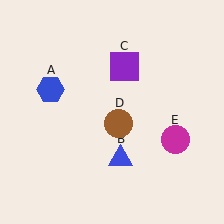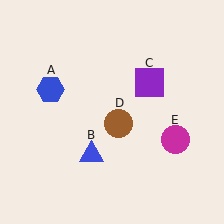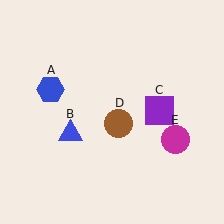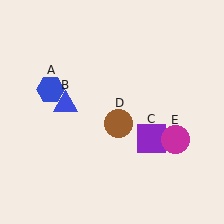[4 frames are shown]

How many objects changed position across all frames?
2 objects changed position: blue triangle (object B), purple square (object C).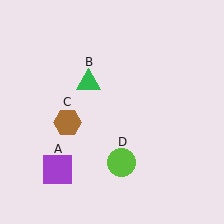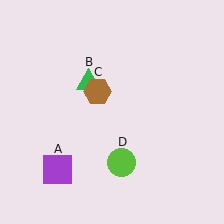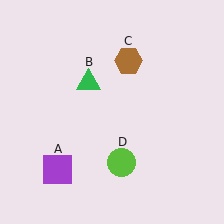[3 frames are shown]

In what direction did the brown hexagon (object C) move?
The brown hexagon (object C) moved up and to the right.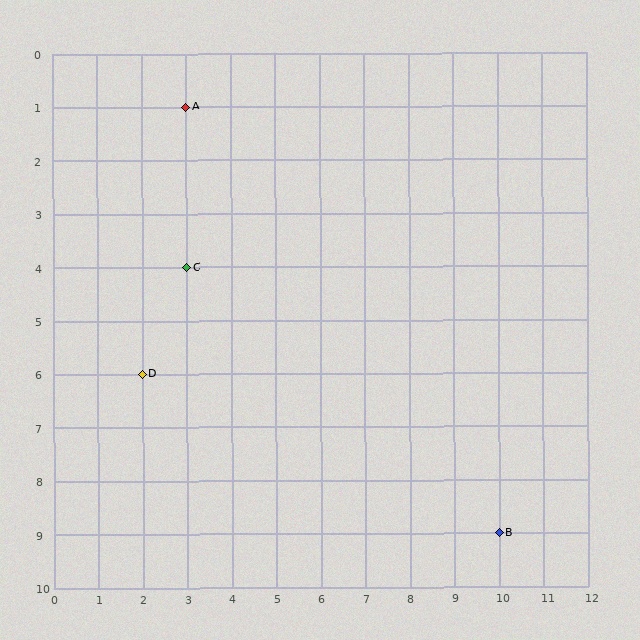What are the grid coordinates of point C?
Point C is at grid coordinates (3, 4).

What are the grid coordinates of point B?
Point B is at grid coordinates (10, 9).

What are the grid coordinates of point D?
Point D is at grid coordinates (2, 6).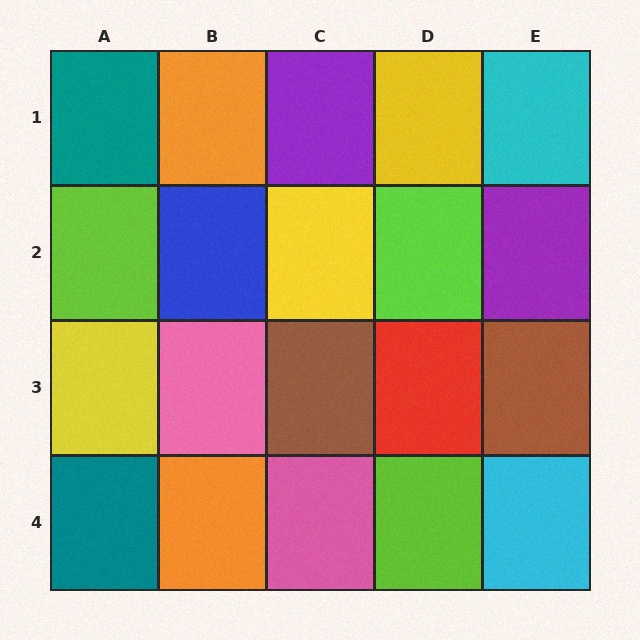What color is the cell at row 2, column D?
Lime.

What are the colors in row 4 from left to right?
Teal, orange, pink, lime, cyan.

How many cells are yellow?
3 cells are yellow.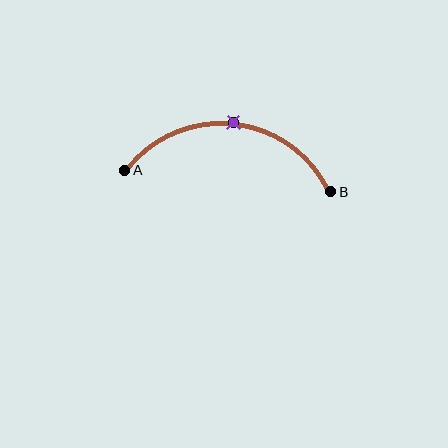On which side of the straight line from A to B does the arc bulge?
The arc bulges above the straight line connecting A and B.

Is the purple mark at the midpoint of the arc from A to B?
Yes. The purple mark lies on the arc at equal arc-length from both A and B — it is the arc midpoint.